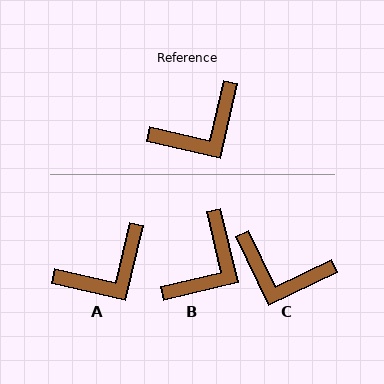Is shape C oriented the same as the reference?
No, it is off by about 52 degrees.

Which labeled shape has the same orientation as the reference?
A.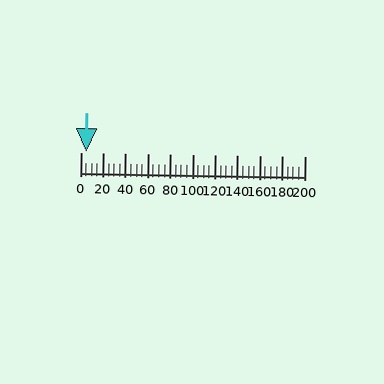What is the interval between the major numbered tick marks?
The major tick marks are spaced 20 units apart.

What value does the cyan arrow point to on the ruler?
The cyan arrow points to approximately 5.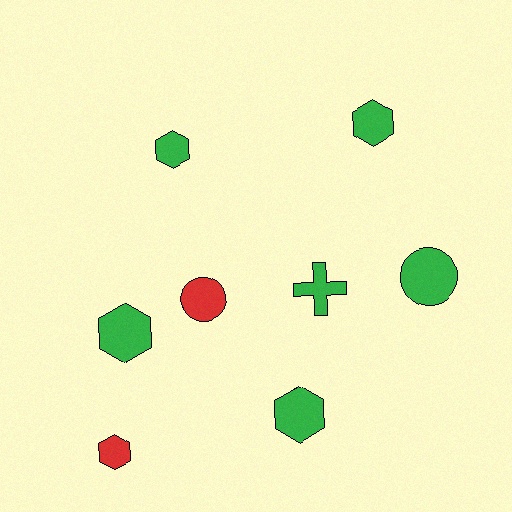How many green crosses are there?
There is 1 green cross.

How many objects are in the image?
There are 8 objects.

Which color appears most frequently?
Green, with 6 objects.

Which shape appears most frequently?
Hexagon, with 5 objects.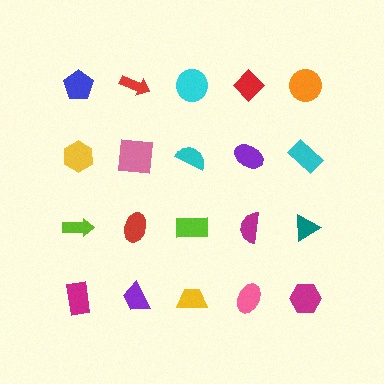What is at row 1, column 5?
An orange circle.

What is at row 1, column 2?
A red arrow.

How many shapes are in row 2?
5 shapes.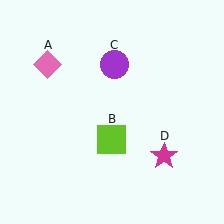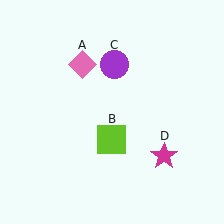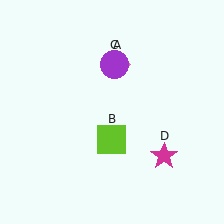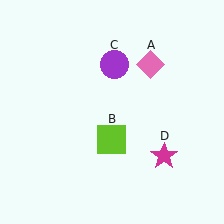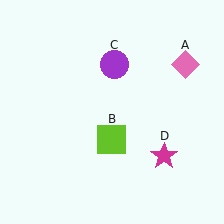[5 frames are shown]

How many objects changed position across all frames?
1 object changed position: pink diamond (object A).